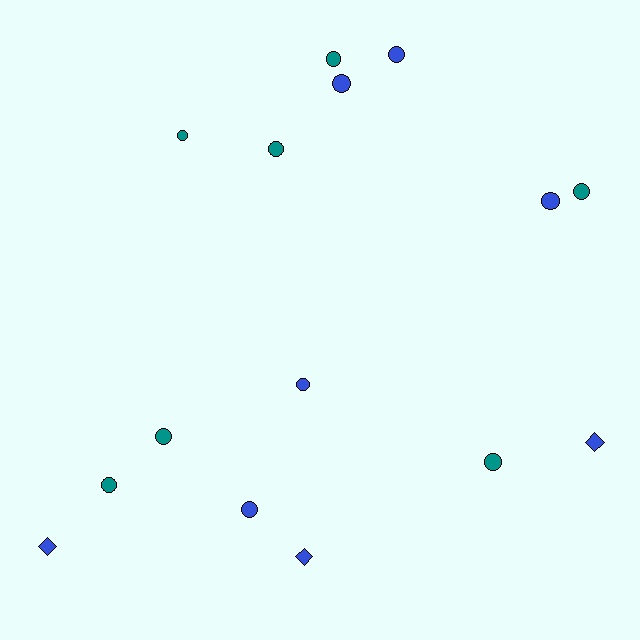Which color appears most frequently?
Blue, with 8 objects.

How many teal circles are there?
There are 7 teal circles.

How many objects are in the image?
There are 15 objects.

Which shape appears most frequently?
Circle, with 12 objects.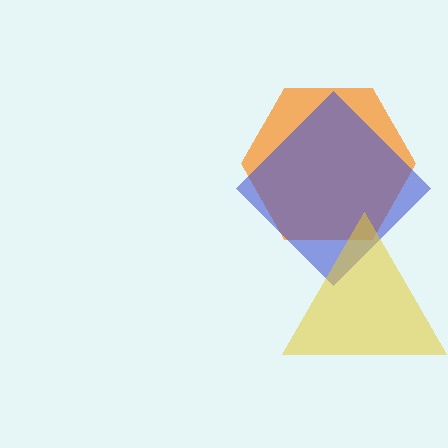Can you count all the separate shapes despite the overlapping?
Yes, there are 3 separate shapes.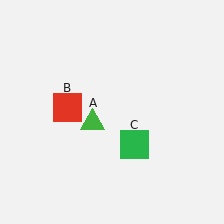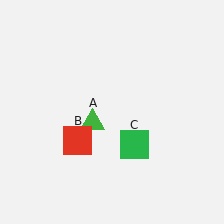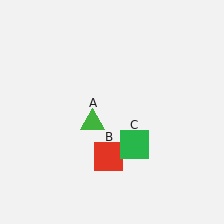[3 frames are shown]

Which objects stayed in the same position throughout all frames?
Green triangle (object A) and green square (object C) remained stationary.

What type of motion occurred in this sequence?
The red square (object B) rotated counterclockwise around the center of the scene.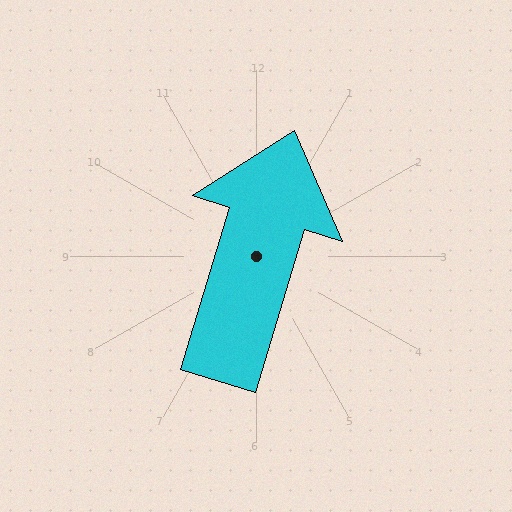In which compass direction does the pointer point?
North.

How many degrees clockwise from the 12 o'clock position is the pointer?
Approximately 17 degrees.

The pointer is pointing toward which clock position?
Roughly 1 o'clock.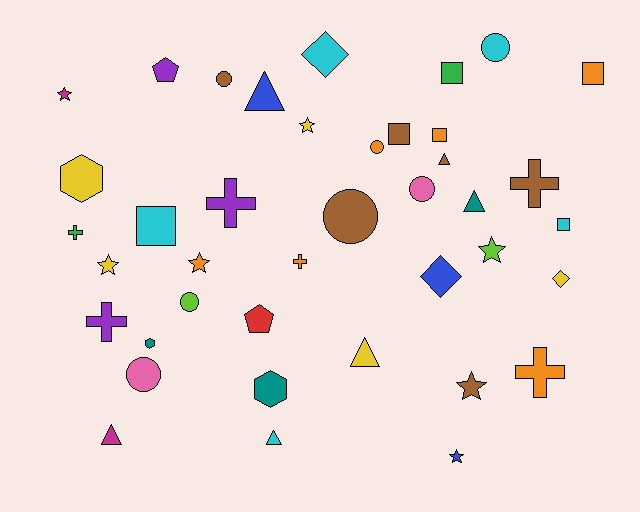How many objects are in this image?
There are 40 objects.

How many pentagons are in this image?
There are 2 pentagons.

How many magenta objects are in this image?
There are 2 magenta objects.